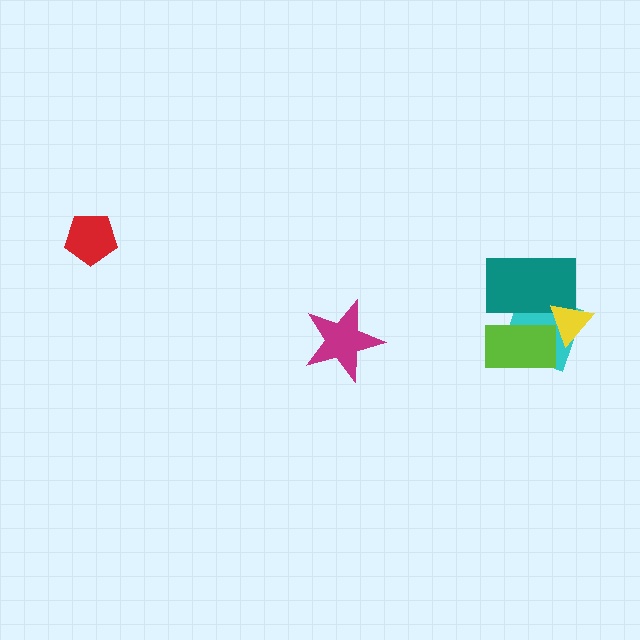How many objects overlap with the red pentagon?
0 objects overlap with the red pentagon.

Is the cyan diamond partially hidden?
Yes, it is partially covered by another shape.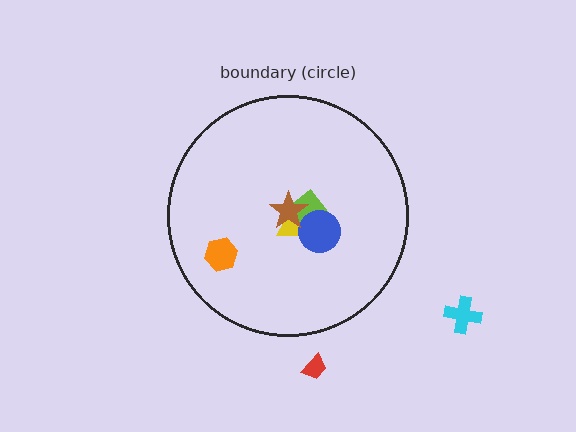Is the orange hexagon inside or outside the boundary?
Inside.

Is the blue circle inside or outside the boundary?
Inside.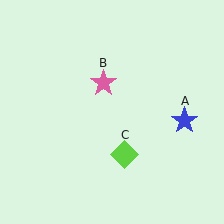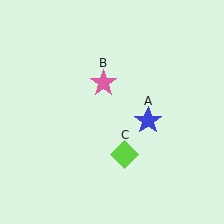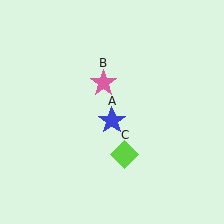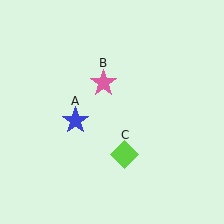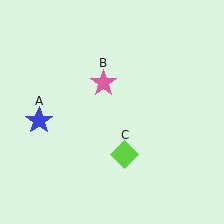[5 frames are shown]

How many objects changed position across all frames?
1 object changed position: blue star (object A).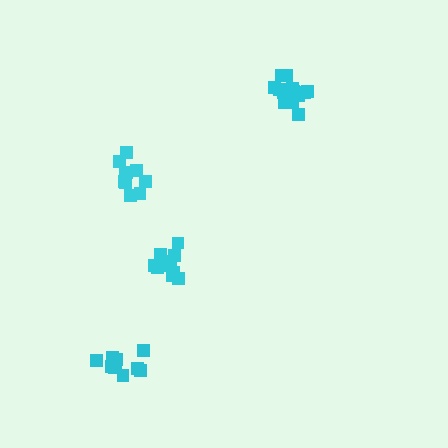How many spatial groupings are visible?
There are 4 spatial groupings.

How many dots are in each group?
Group 1: 14 dots, Group 2: 13 dots, Group 3: 10 dots, Group 4: 10 dots (47 total).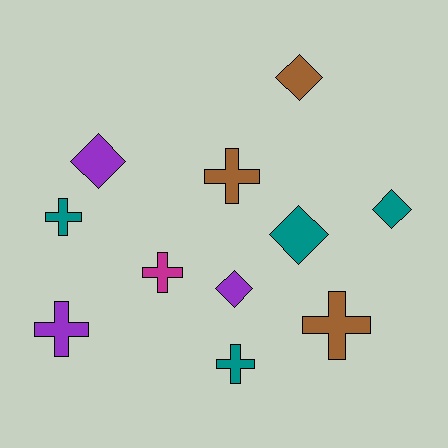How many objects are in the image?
There are 11 objects.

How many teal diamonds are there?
There are 2 teal diamonds.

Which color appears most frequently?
Teal, with 4 objects.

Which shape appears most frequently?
Cross, with 6 objects.